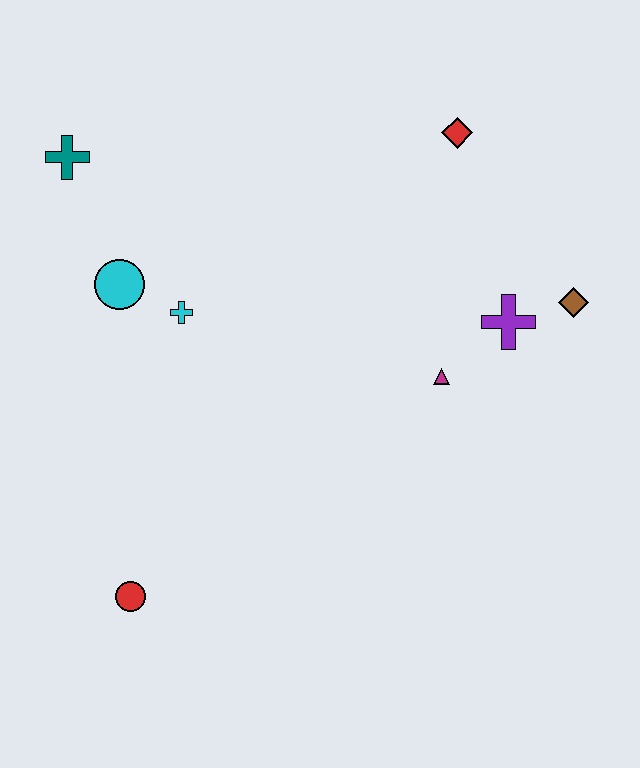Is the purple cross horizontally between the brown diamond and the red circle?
Yes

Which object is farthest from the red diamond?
The red circle is farthest from the red diamond.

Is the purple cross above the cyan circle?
No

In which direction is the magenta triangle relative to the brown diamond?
The magenta triangle is to the left of the brown diamond.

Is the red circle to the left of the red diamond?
Yes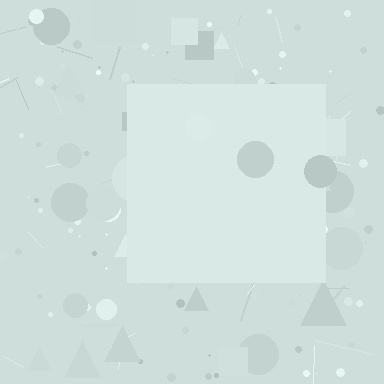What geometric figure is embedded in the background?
A square is embedded in the background.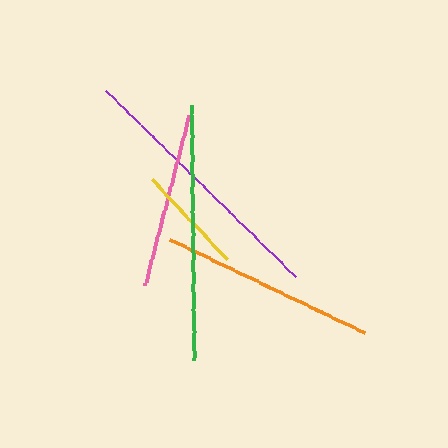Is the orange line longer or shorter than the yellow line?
The orange line is longer than the yellow line.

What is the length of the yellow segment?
The yellow segment is approximately 110 pixels long.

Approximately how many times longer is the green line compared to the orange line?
The green line is approximately 1.2 times the length of the orange line.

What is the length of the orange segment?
The orange segment is approximately 216 pixels long.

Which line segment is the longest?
The purple line is the longest at approximately 265 pixels.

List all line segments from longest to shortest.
From longest to shortest: purple, green, orange, pink, yellow.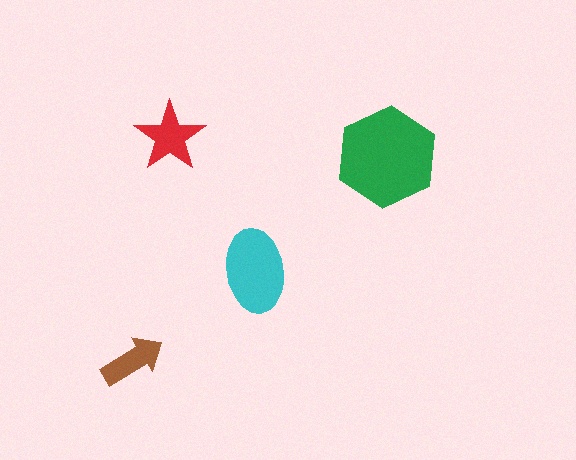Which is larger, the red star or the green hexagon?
The green hexagon.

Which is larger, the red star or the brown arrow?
The red star.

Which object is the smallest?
The brown arrow.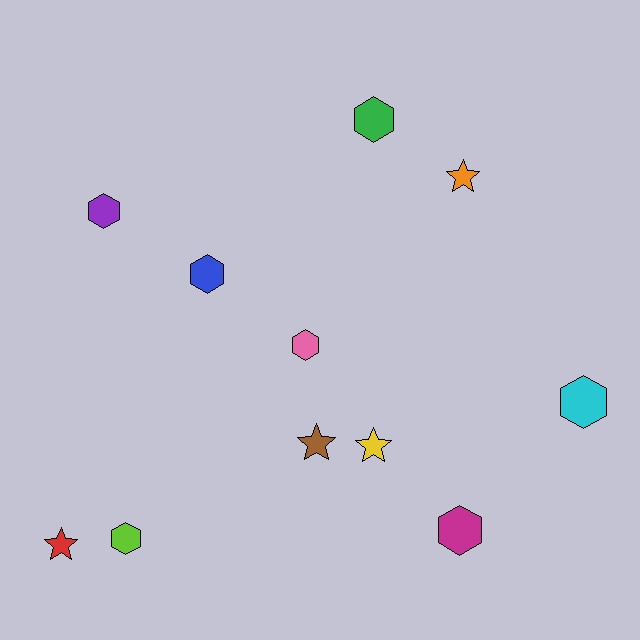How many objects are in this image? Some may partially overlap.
There are 11 objects.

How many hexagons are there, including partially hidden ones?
There are 7 hexagons.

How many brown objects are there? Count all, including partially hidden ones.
There is 1 brown object.